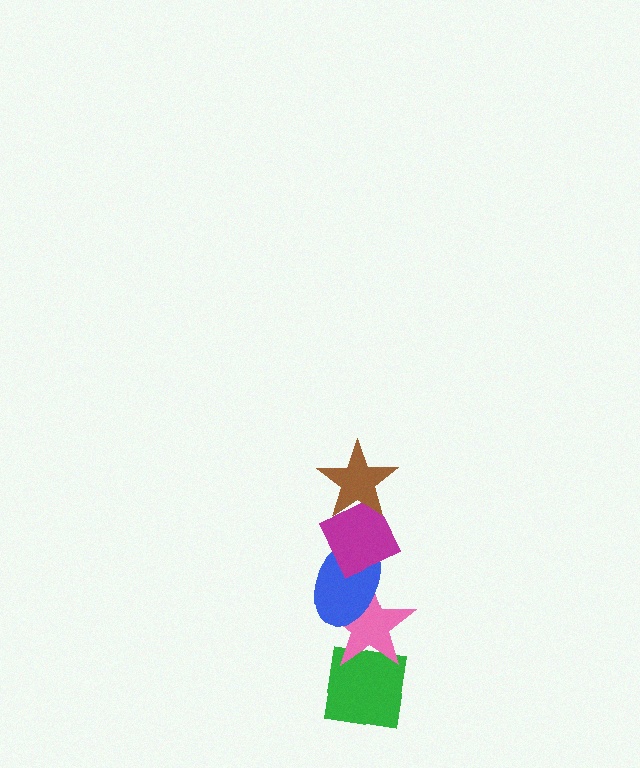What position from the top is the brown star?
The brown star is 1st from the top.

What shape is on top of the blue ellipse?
The magenta diamond is on top of the blue ellipse.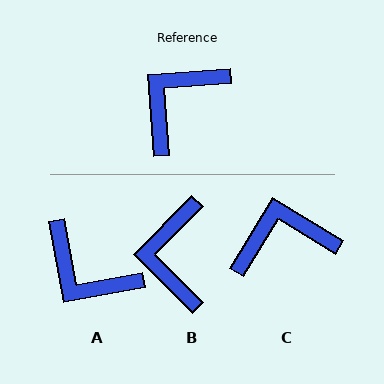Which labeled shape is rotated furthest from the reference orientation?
A, about 96 degrees away.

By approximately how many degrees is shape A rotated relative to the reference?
Approximately 96 degrees counter-clockwise.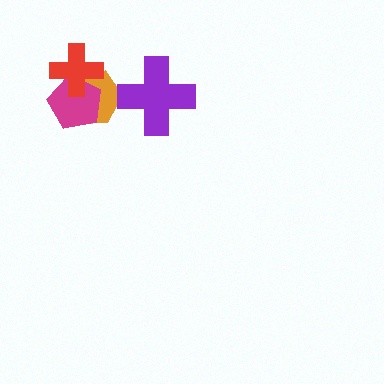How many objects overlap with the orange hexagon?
2 objects overlap with the orange hexagon.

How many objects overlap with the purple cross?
0 objects overlap with the purple cross.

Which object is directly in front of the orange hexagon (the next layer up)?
The magenta pentagon is directly in front of the orange hexagon.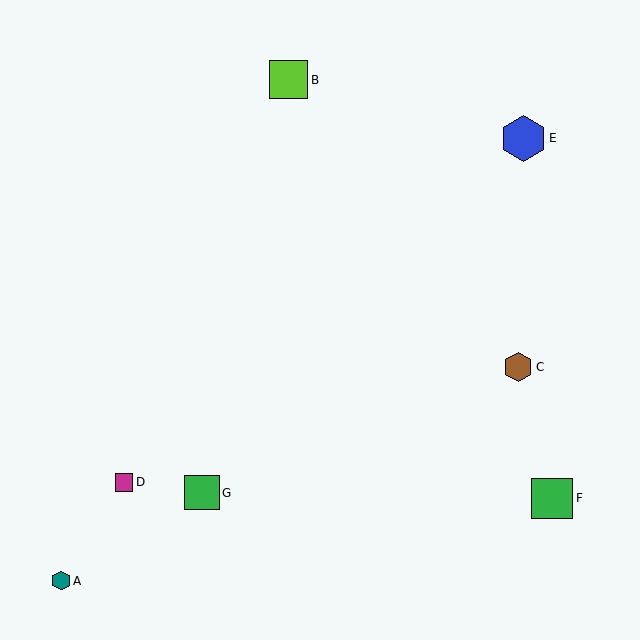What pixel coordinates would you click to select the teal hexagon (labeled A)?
Click at (61, 581) to select the teal hexagon A.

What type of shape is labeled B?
Shape B is a lime square.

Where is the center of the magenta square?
The center of the magenta square is at (124, 482).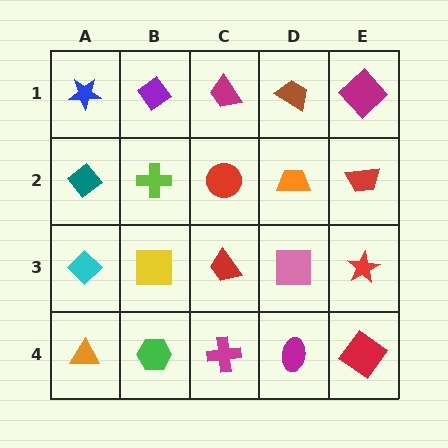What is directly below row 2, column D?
A pink square.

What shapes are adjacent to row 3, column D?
An orange trapezoid (row 2, column D), a magenta ellipse (row 4, column D), a red trapezoid (row 3, column C), a red star (row 3, column E).